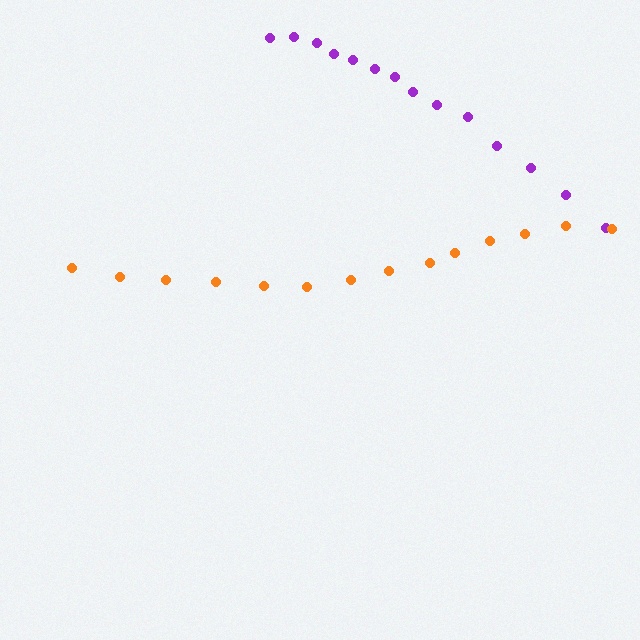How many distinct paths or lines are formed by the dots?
There are 2 distinct paths.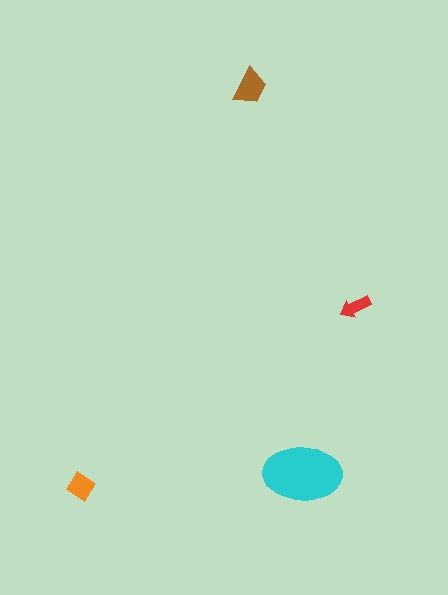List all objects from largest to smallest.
The cyan ellipse, the brown trapezoid, the orange diamond, the red arrow.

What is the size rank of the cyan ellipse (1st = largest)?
1st.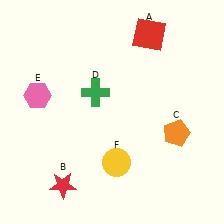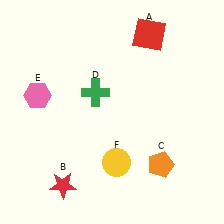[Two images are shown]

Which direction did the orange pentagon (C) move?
The orange pentagon (C) moved down.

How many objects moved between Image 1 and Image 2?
1 object moved between the two images.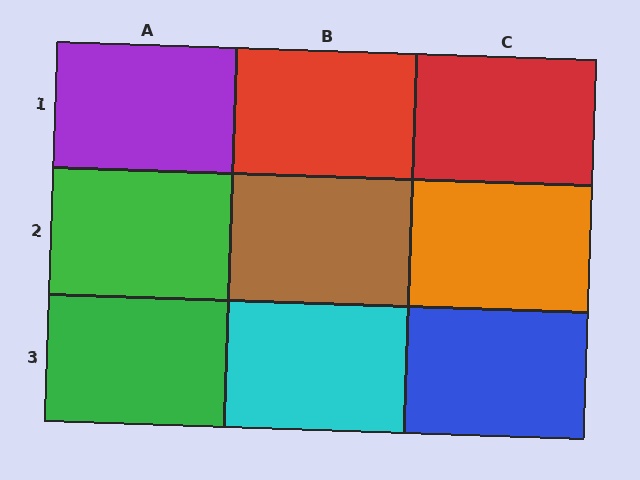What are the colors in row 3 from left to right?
Green, cyan, blue.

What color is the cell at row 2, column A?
Green.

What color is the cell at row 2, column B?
Brown.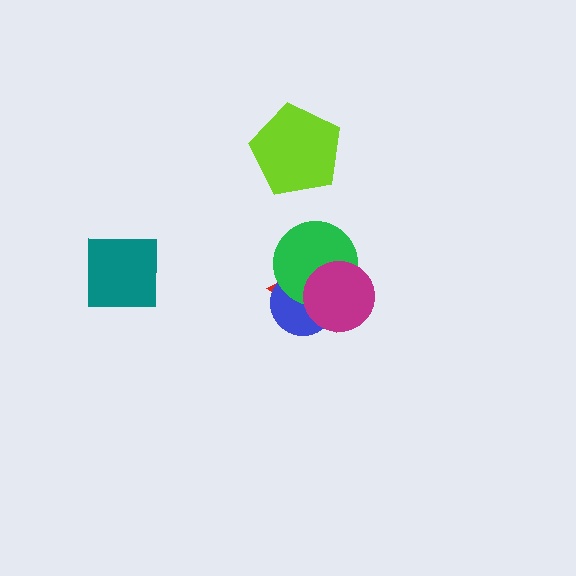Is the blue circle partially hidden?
Yes, it is partially covered by another shape.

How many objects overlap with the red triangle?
3 objects overlap with the red triangle.